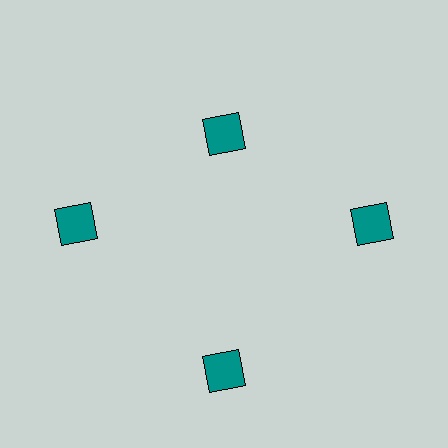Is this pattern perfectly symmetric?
No. The 4 teal squares are arranged in a ring, but one element near the 12 o'clock position is pulled inward toward the center, breaking the 4-fold rotational symmetry.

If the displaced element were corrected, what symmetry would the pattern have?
It would have 4-fold rotational symmetry — the pattern would map onto itself every 90 degrees.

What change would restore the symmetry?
The symmetry would be restored by moving it outward, back onto the ring so that all 4 squares sit at equal angles and equal distance from the center.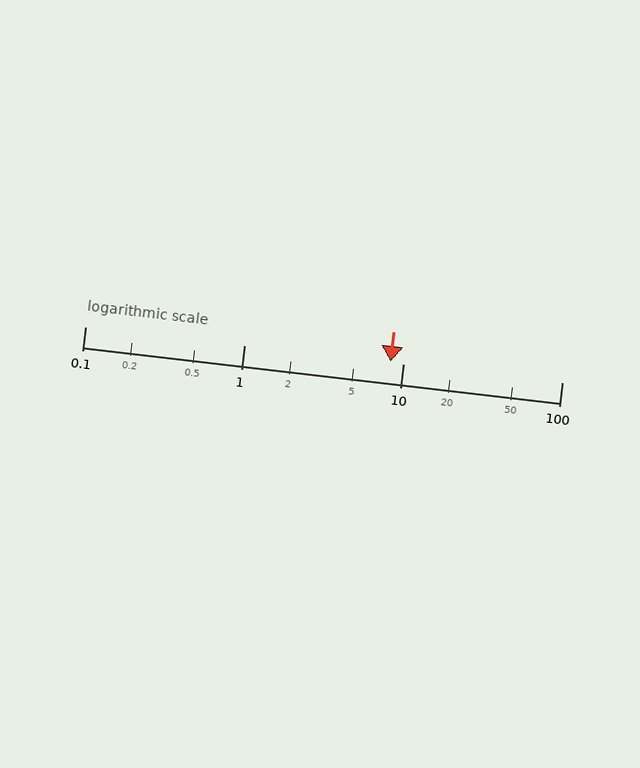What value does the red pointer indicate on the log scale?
The pointer indicates approximately 8.3.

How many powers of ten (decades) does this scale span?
The scale spans 3 decades, from 0.1 to 100.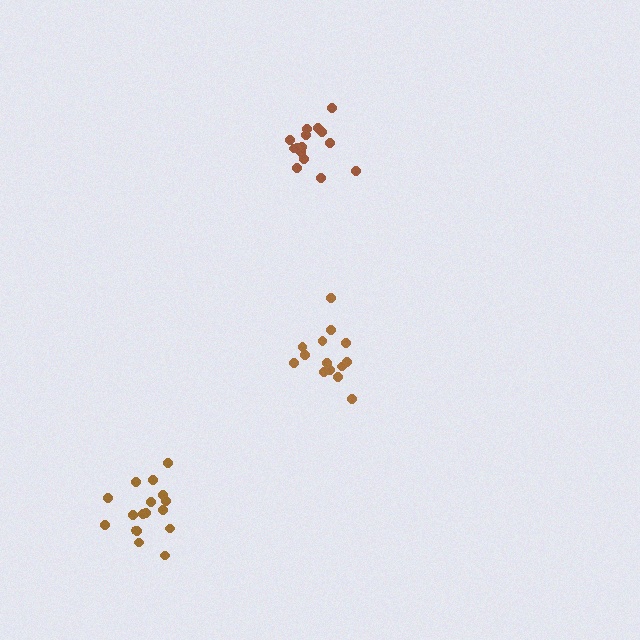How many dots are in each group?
Group 1: 15 dots, Group 2: 14 dots, Group 3: 17 dots (46 total).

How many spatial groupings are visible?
There are 3 spatial groupings.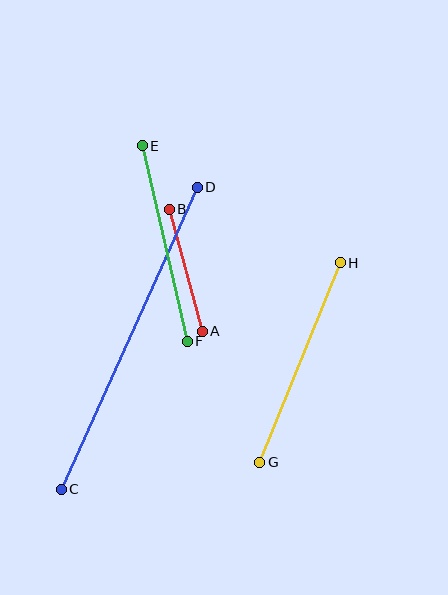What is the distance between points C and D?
The distance is approximately 331 pixels.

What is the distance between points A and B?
The distance is approximately 127 pixels.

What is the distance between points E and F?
The distance is approximately 200 pixels.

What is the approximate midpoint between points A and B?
The midpoint is at approximately (186, 270) pixels.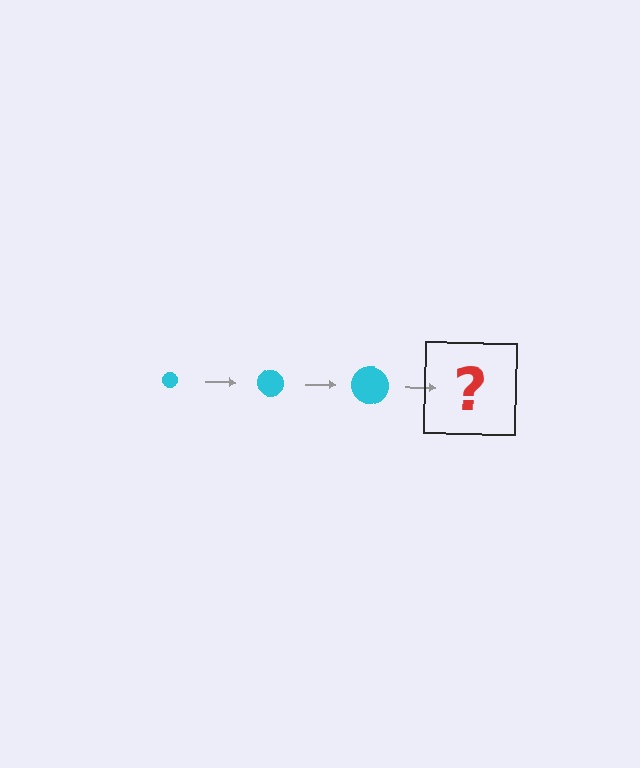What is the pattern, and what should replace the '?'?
The pattern is that the circle gets progressively larger each step. The '?' should be a cyan circle, larger than the previous one.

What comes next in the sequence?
The next element should be a cyan circle, larger than the previous one.